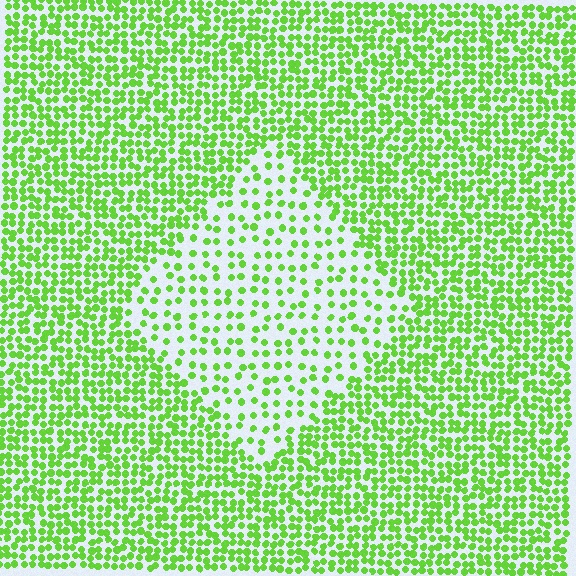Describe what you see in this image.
The image contains small lime elements arranged at two different densities. A diamond-shaped region is visible where the elements are less densely packed than the surrounding area.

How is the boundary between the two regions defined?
The boundary is defined by a change in element density (approximately 2.2x ratio). All elements are the same color, size, and shape.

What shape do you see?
I see a diamond.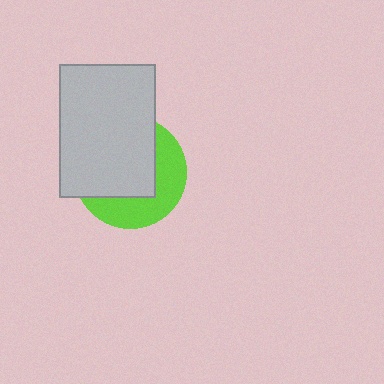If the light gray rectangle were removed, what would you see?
You would see the complete lime circle.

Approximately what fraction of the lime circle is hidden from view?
Roughly 59% of the lime circle is hidden behind the light gray rectangle.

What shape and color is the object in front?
The object in front is a light gray rectangle.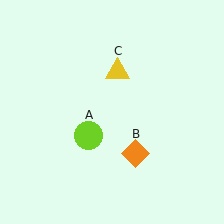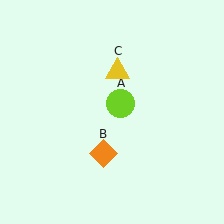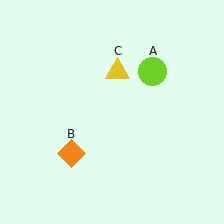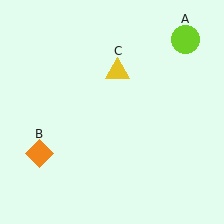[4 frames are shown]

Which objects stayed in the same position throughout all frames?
Yellow triangle (object C) remained stationary.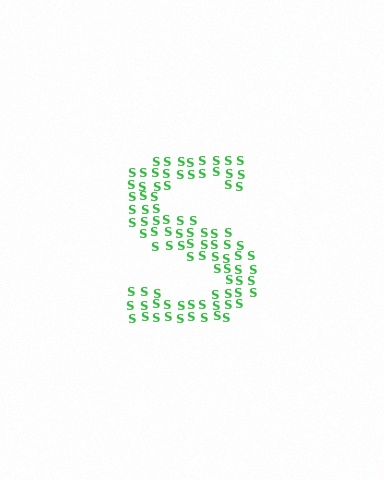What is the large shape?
The large shape is the letter S.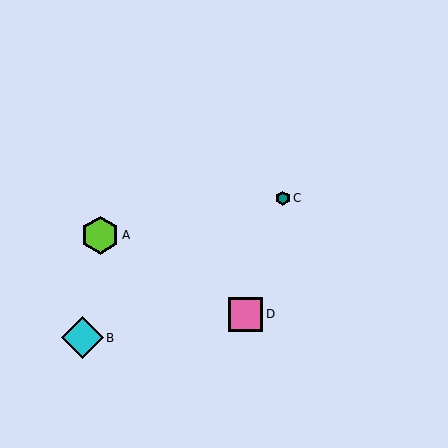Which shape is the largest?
The cyan diamond (labeled B) is the largest.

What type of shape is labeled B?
Shape B is a cyan diamond.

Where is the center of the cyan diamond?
The center of the cyan diamond is at (82, 338).